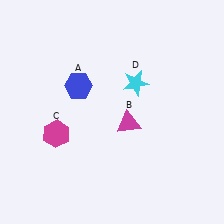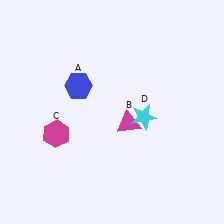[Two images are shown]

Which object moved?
The cyan star (D) moved down.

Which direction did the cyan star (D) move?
The cyan star (D) moved down.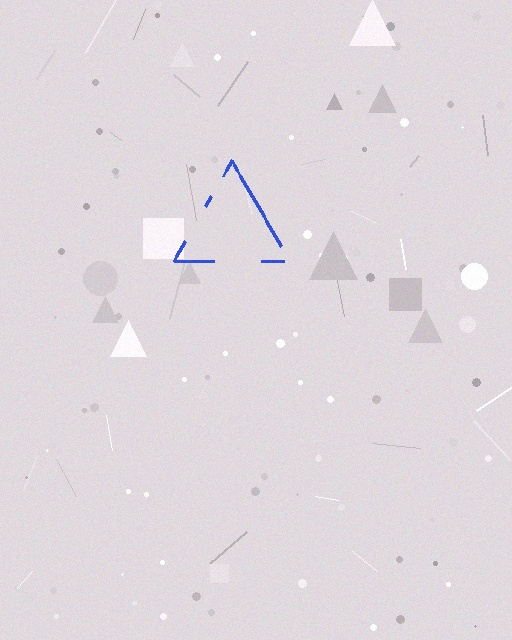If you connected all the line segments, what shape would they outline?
They would outline a triangle.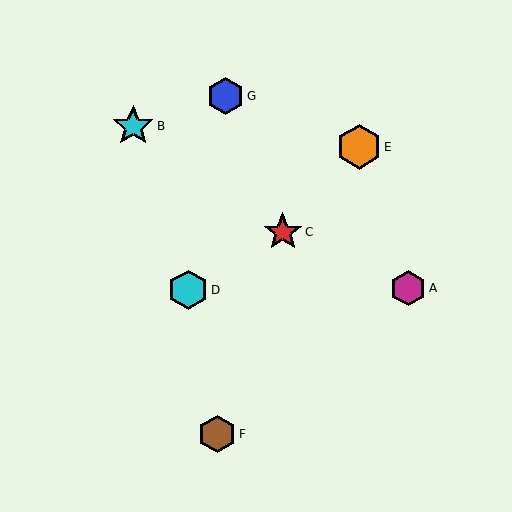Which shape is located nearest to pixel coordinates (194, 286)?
The cyan hexagon (labeled D) at (188, 290) is nearest to that location.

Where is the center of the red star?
The center of the red star is at (283, 232).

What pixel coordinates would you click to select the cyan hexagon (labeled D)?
Click at (188, 290) to select the cyan hexagon D.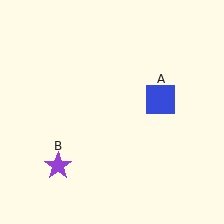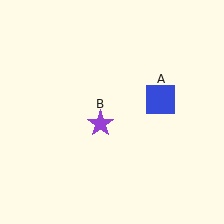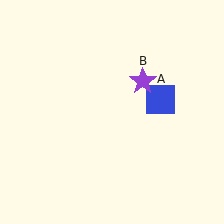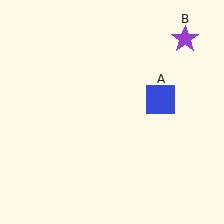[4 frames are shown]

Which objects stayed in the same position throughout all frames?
Blue square (object A) remained stationary.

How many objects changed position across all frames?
1 object changed position: purple star (object B).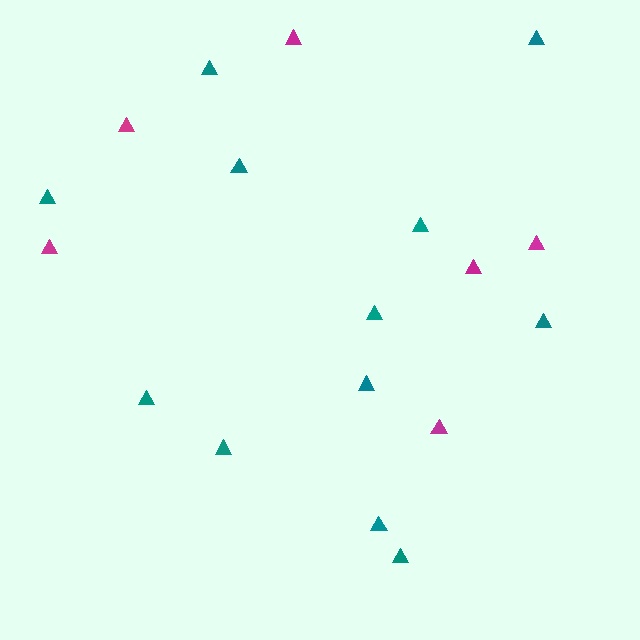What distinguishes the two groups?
There are 2 groups: one group of magenta triangles (6) and one group of teal triangles (12).